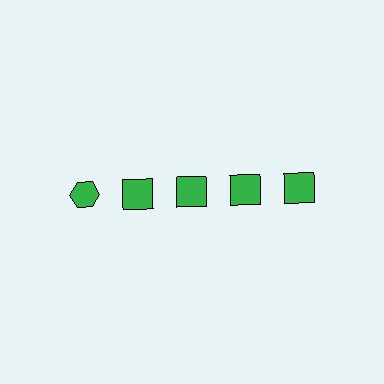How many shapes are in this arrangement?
There are 5 shapes arranged in a grid pattern.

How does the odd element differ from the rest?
It has a different shape: hexagon instead of square.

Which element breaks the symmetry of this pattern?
The green hexagon in the top row, leftmost column breaks the symmetry. All other shapes are green squares.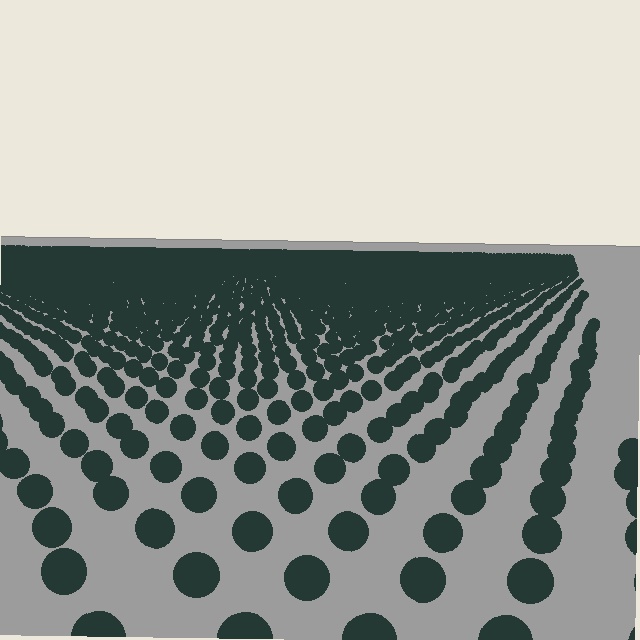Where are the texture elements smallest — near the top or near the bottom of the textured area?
Near the top.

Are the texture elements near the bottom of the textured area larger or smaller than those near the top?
Larger. Near the bottom, elements are closer to the viewer and appear at a bigger on-screen size.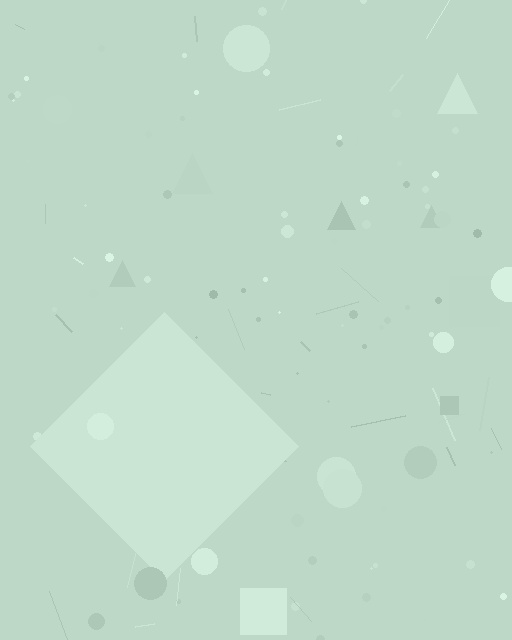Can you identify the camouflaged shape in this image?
The camouflaged shape is a diamond.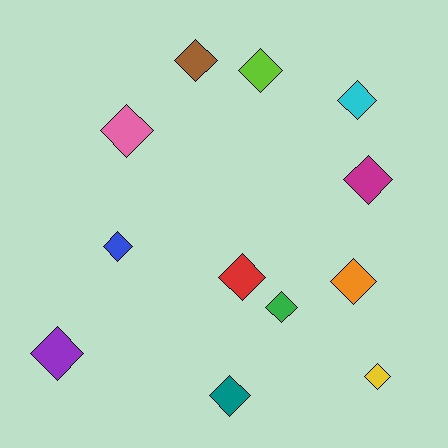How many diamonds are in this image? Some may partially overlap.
There are 12 diamonds.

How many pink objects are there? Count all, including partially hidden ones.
There is 1 pink object.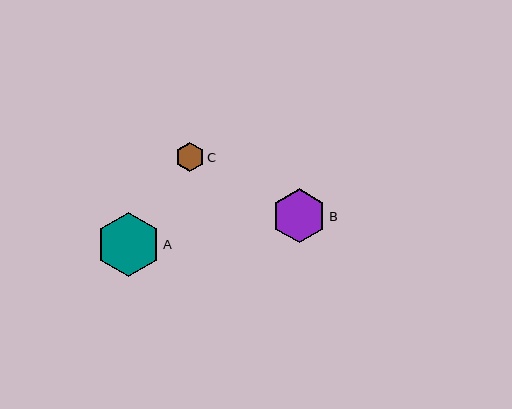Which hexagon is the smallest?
Hexagon C is the smallest with a size of approximately 28 pixels.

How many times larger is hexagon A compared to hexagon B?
Hexagon A is approximately 1.2 times the size of hexagon B.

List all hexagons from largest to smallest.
From largest to smallest: A, B, C.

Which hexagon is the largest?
Hexagon A is the largest with a size of approximately 64 pixels.